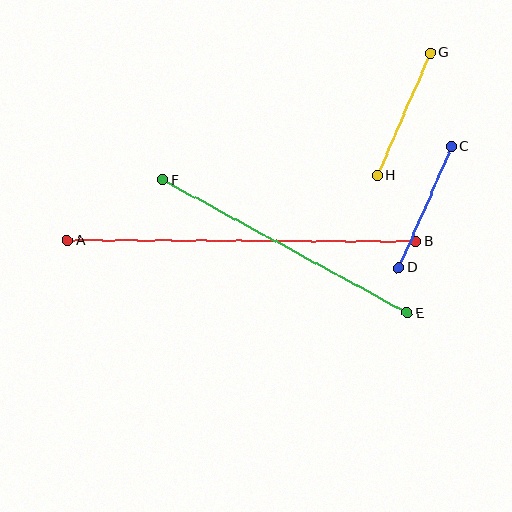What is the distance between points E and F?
The distance is approximately 278 pixels.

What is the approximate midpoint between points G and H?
The midpoint is at approximately (404, 114) pixels.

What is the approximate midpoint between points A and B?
The midpoint is at approximately (241, 241) pixels.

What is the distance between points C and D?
The distance is approximately 132 pixels.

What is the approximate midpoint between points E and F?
The midpoint is at approximately (285, 247) pixels.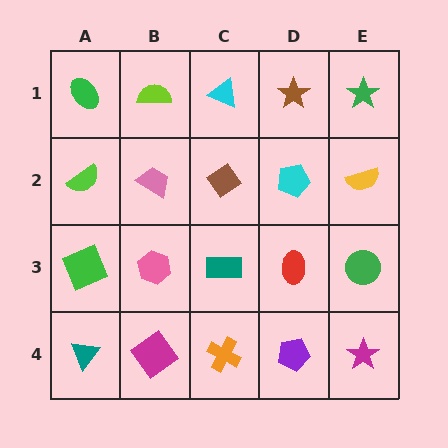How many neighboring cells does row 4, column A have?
2.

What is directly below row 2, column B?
A pink hexagon.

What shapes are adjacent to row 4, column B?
A pink hexagon (row 3, column B), a teal triangle (row 4, column A), an orange cross (row 4, column C).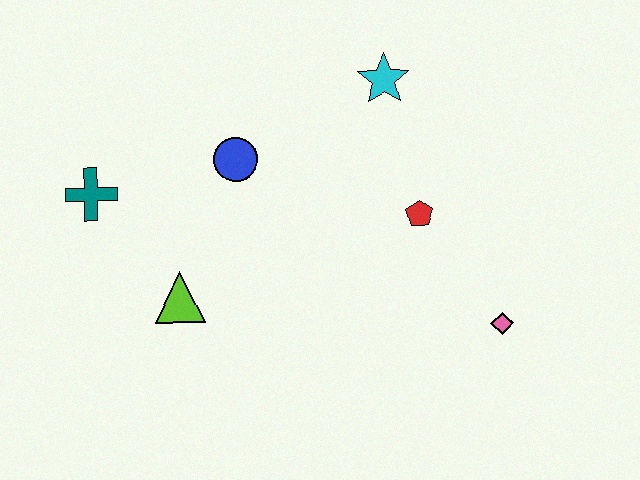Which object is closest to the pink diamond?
The red pentagon is closest to the pink diamond.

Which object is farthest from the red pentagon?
The teal cross is farthest from the red pentagon.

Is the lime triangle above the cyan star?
No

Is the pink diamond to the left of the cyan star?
No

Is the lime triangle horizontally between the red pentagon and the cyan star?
No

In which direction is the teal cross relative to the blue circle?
The teal cross is to the left of the blue circle.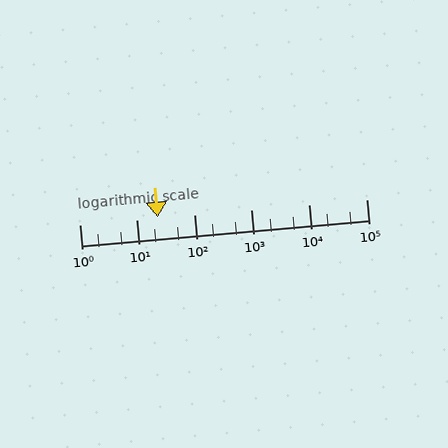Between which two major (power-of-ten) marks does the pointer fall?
The pointer is between 10 and 100.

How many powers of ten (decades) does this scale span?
The scale spans 5 decades, from 1 to 100000.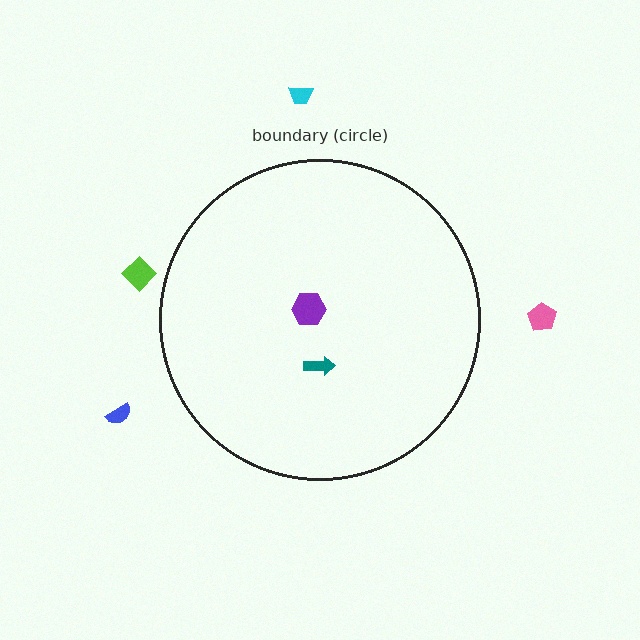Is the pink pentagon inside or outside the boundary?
Outside.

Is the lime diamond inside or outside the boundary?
Outside.